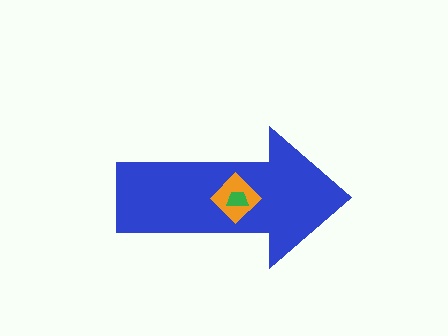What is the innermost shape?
The green trapezoid.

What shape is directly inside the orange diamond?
The green trapezoid.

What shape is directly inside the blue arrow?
The orange diamond.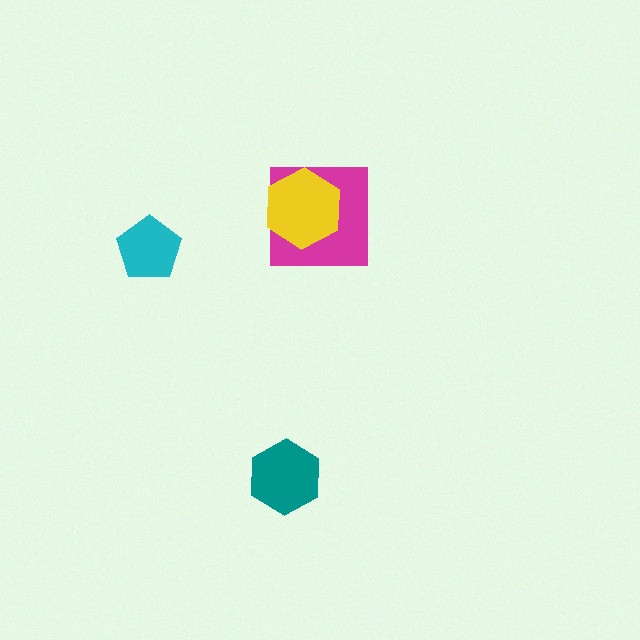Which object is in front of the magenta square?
The yellow hexagon is in front of the magenta square.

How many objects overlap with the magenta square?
1 object overlaps with the magenta square.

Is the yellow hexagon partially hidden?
No, no other shape covers it.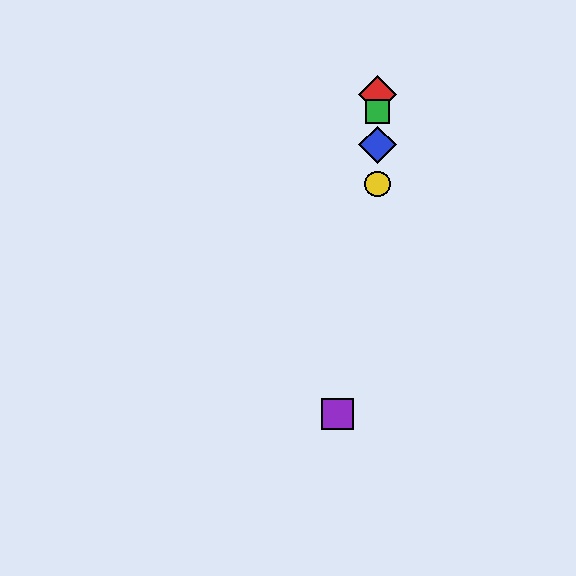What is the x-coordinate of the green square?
The green square is at x≈378.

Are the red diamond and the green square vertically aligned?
Yes, both are at x≈378.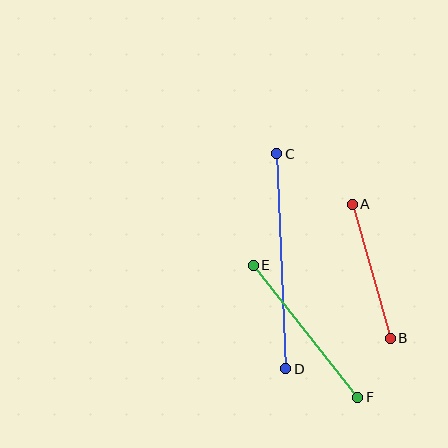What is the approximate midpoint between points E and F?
The midpoint is at approximately (305, 331) pixels.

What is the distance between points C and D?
The distance is approximately 215 pixels.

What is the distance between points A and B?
The distance is approximately 139 pixels.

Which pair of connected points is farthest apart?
Points C and D are farthest apart.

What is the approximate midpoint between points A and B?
The midpoint is at approximately (371, 271) pixels.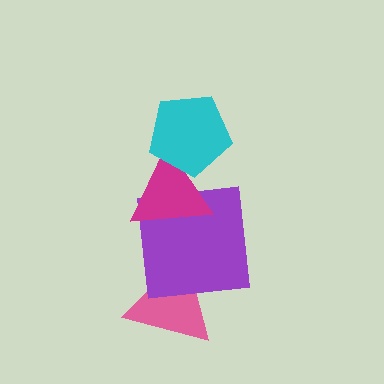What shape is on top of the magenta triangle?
The cyan pentagon is on top of the magenta triangle.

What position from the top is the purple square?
The purple square is 3rd from the top.